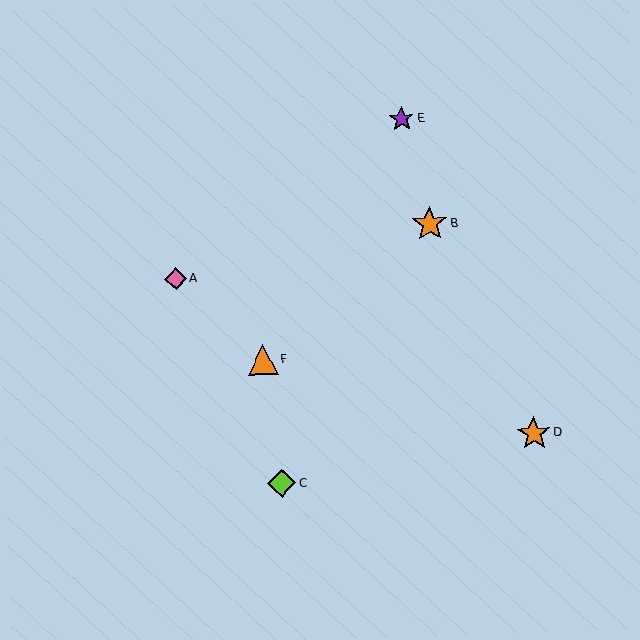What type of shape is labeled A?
Shape A is a pink diamond.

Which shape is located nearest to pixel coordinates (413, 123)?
The purple star (labeled E) at (402, 119) is nearest to that location.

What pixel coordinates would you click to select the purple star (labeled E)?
Click at (402, 119) to select the purple star E.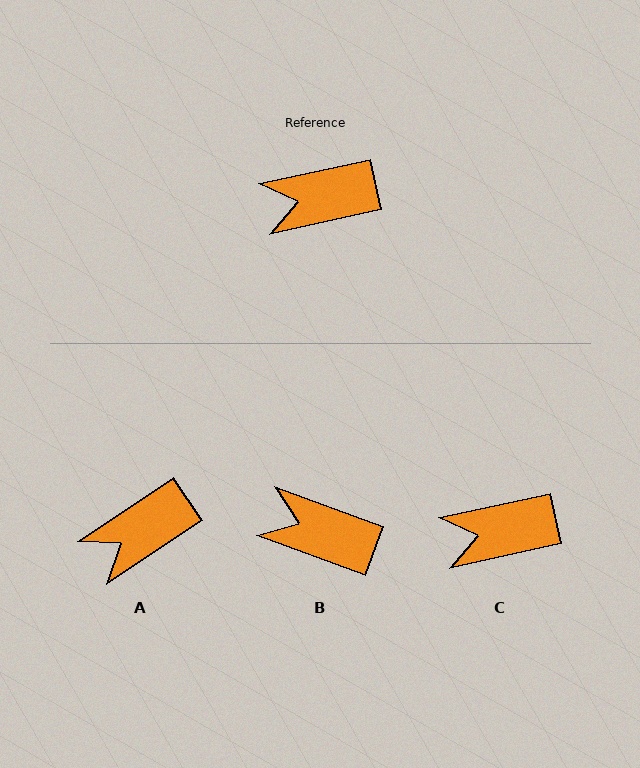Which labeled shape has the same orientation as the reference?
C.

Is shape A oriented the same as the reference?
No, it is off by about 21 degrees.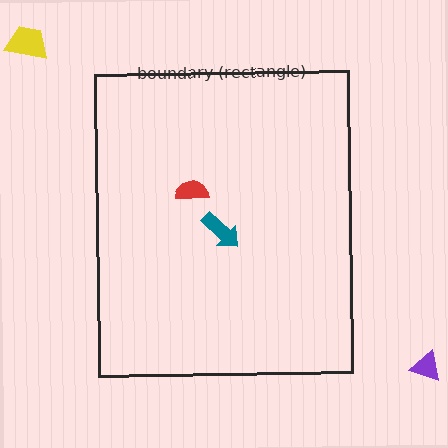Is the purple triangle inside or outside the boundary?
Outside.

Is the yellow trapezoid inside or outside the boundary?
Outside.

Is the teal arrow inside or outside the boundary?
Inside.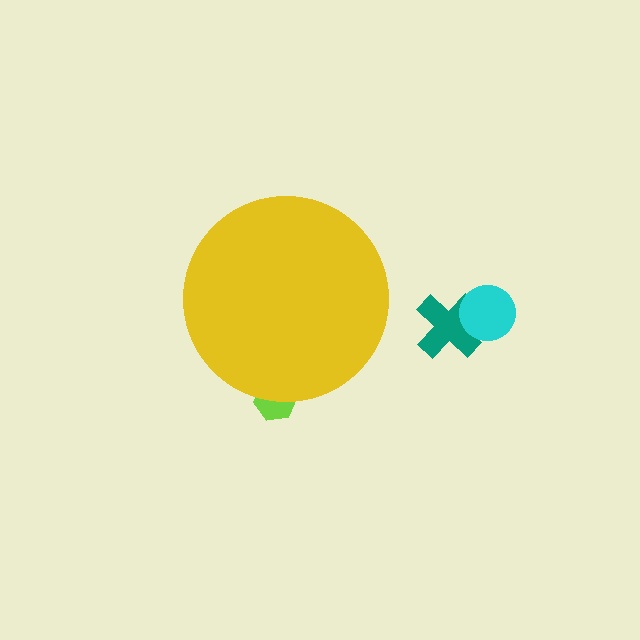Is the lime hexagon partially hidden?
Yes, the lime hexagon is partially hidden behind the yellow circle.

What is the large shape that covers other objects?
A yellow circle.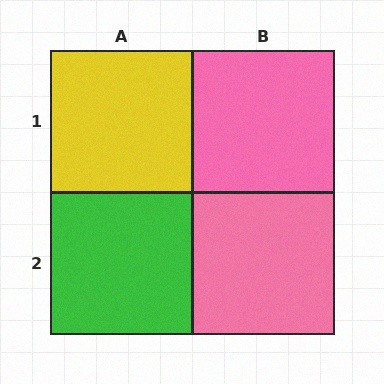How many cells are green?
1 cell is green.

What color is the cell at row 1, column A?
Yellow.